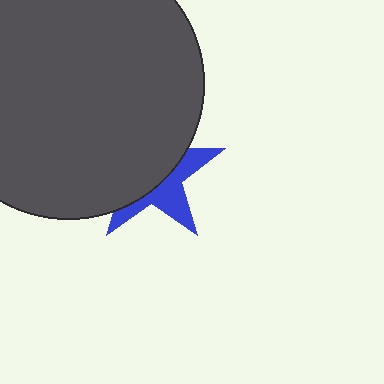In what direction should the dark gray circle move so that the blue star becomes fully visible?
The dark gray circle should move toward the upper-left. That is the shortest direction to clear the overlap and leave the blue star fully visible.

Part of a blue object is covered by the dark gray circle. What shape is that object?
It is a star.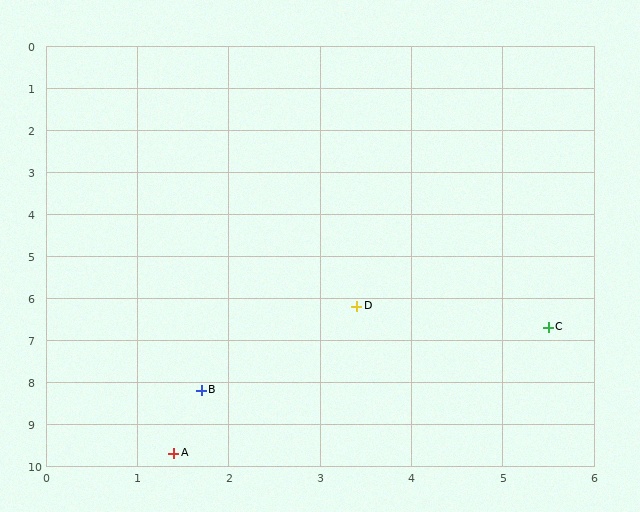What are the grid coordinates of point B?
Point B is at approximately (1.7, 8.2).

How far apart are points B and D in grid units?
Points B and D are about 2.6 grid units apart.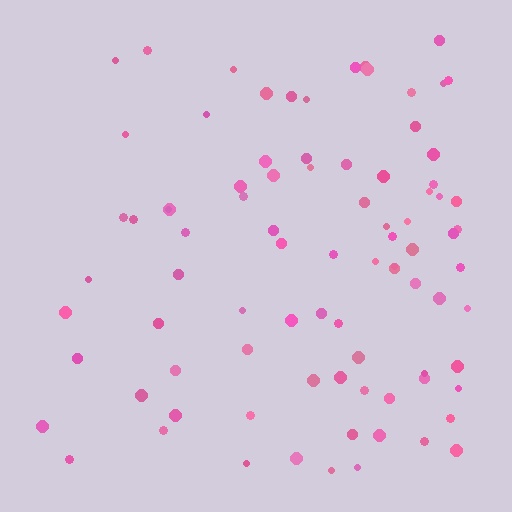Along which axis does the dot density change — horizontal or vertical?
Horizontal.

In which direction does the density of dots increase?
From left to right, with the right side densest.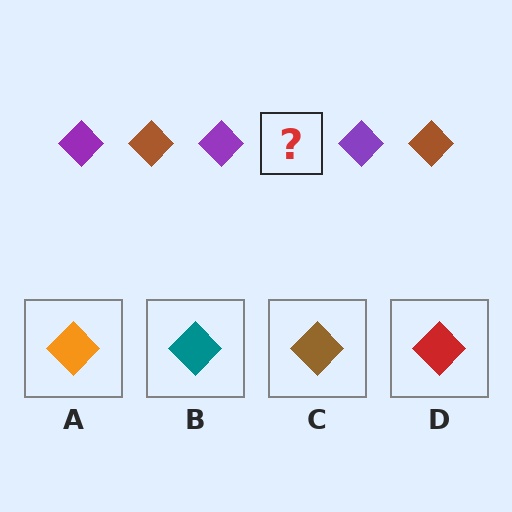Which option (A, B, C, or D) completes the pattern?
C.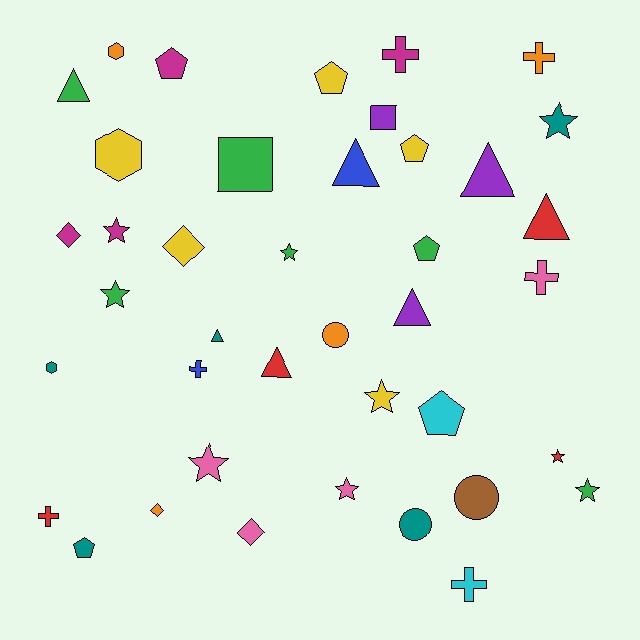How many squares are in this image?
There are 2 squares.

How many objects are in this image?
There are 40 objects.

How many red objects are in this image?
There are 4 red objects.